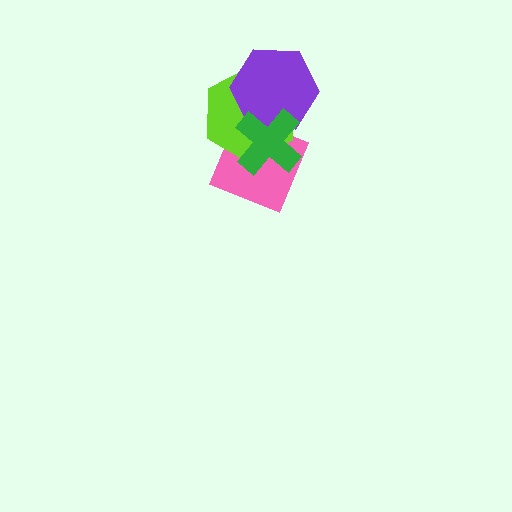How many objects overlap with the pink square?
2 objects overlap with the pink square.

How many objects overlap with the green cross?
3 objects overlap with the green cross.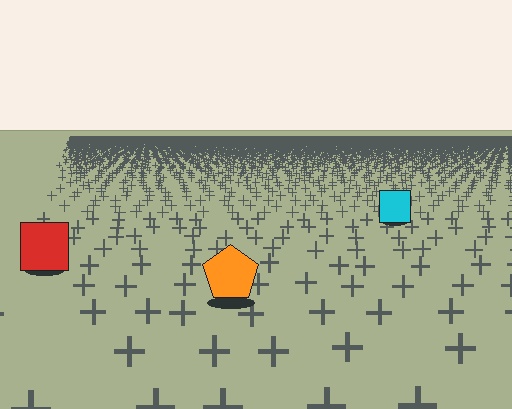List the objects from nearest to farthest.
From nearest to farthest: the orange pentagon, the red square, the cyan square.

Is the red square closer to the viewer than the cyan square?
Yes. The red square is closer — you can tell from the texture gradient: the ground texture is coarser near it.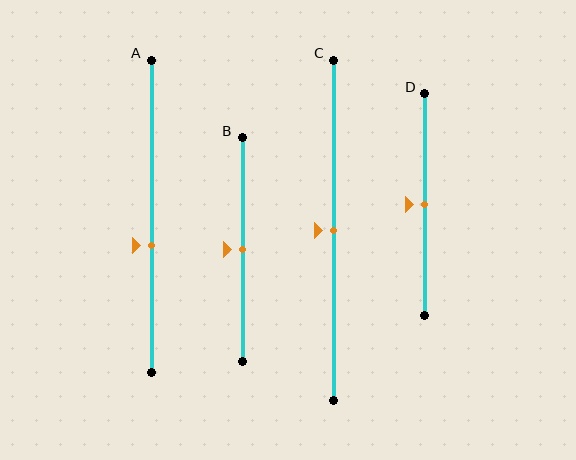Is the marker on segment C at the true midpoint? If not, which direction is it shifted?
Yes, the marker on segment C is at the true midpoint.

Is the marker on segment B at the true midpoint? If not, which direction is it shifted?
Yes, the marker on segment B is at the true midpoint.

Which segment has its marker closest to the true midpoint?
Segment B has its marker closest to the true midpoint.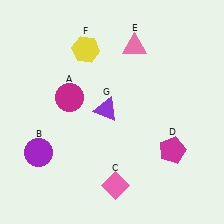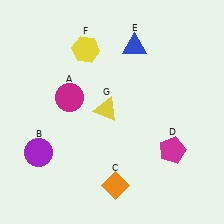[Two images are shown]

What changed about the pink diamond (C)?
In Image 1, C is pink. In Image 2, it changed to orange.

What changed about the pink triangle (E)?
In Image 1, E is pink. In Image 2, it changed to blue.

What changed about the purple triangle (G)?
In Image 1, G is purple. In Image 2, it changed to yellow.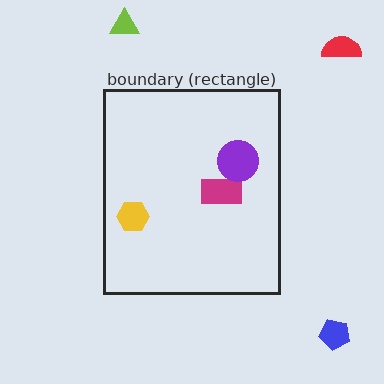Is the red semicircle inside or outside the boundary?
Outside.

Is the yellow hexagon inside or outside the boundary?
Inside.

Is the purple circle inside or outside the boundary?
Inside.